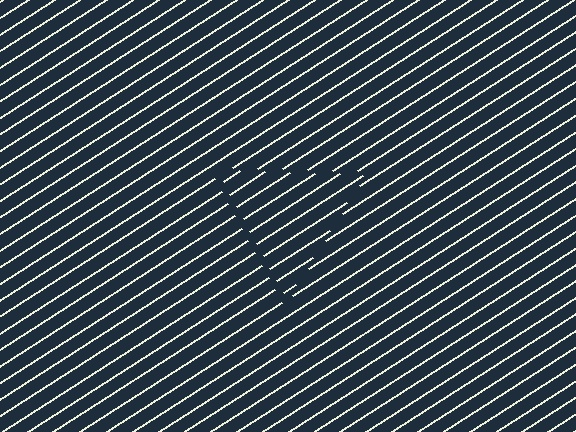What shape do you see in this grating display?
An illusory triangle. The interior of the shape contains the same grating, shifted by half a period — the contour is defined by the phase discontinuity where line-ends from the inner and outer gratings abut.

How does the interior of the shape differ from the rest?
The interior of the shape contains the same grating, shifted by half a period — the contour is defined by the phase discontinuity where line-ends from the inner and outer gratings abut.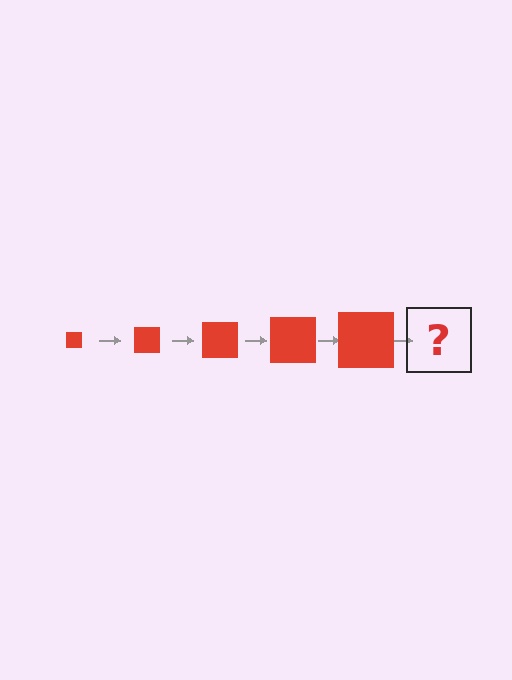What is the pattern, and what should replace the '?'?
The pattern is that the square gets progressively larger each step. The '?' should be a red square, larger than the previous one.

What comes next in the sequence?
The next element should be a red square, larger than the previous one.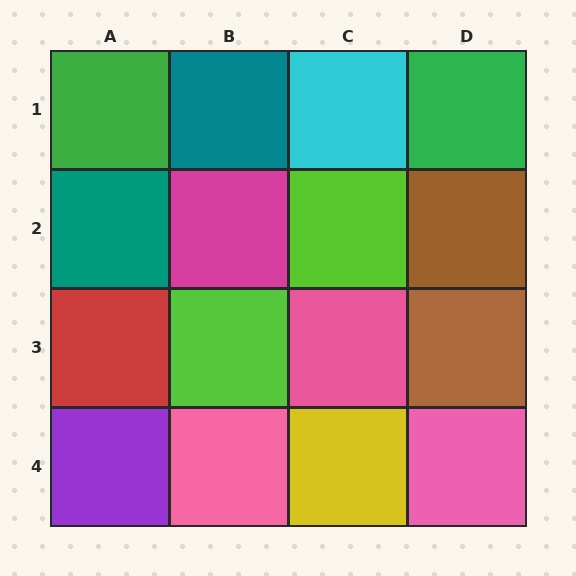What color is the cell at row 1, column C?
Cyan.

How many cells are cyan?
1 cell is cyan.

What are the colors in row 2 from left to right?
Teal, magenta, lime, brown.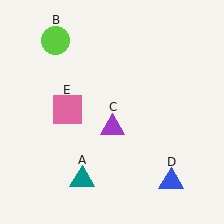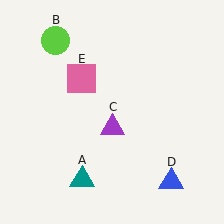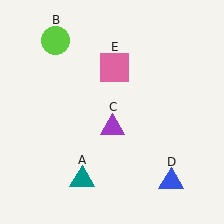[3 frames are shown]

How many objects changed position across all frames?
1 object changed position: pink square (object E).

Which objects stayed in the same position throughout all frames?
Teal triangle (object A) and lime circle (object B) and purple triangle (object C) and blue triangle (object D) remained stationary.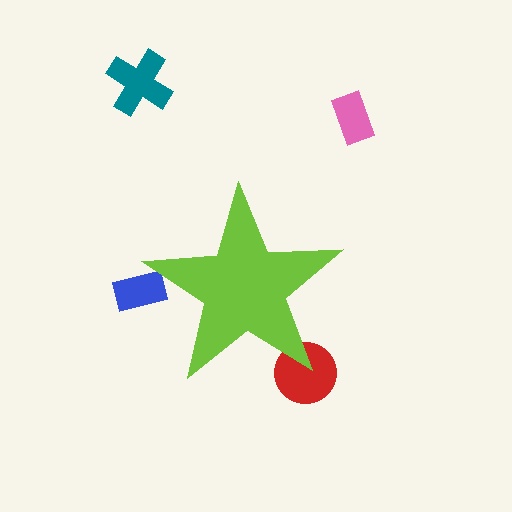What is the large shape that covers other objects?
A lime star.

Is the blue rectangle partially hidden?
Yes, the blue rectangle is partially hidden behind the lime star.